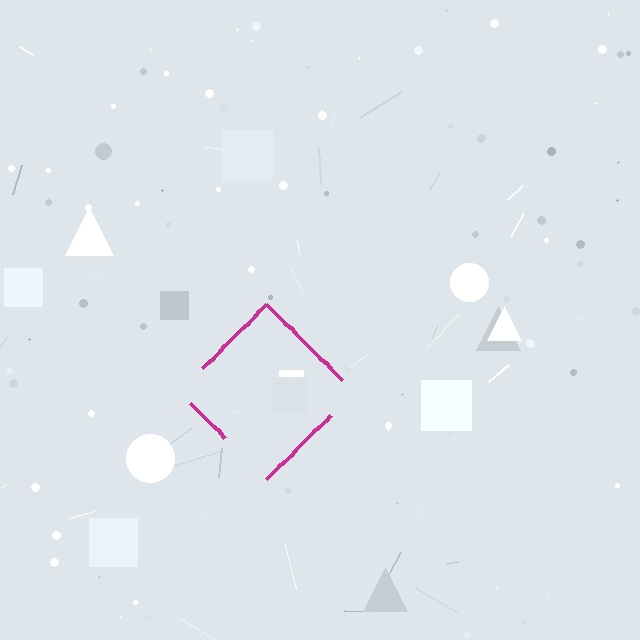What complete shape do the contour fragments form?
The contour fragments form a diamond.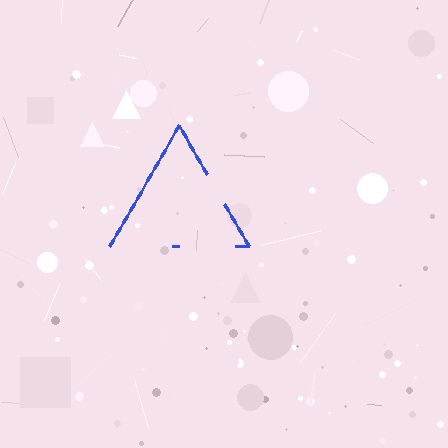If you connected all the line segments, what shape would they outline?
They would outline a triangle.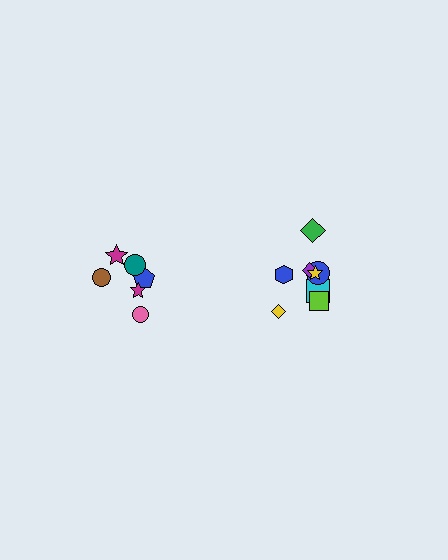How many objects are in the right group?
There are 8 objects.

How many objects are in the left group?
There are 6 objects.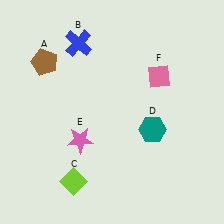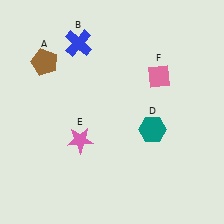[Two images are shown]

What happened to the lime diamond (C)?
The lime diamond (C) was removed in Image 2. It was in the bottom-left area of Image 1.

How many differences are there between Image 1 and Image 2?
There is 1 difference between the two images.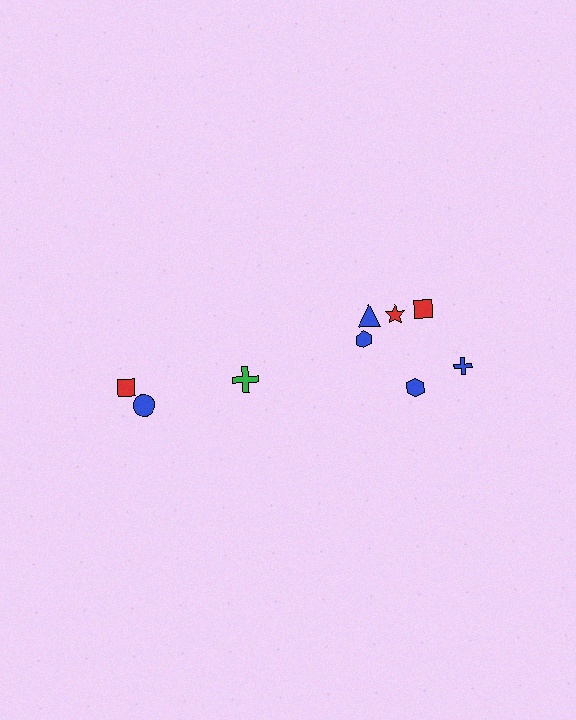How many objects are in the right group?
There are 6 objects.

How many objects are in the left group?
There are 3 objects.